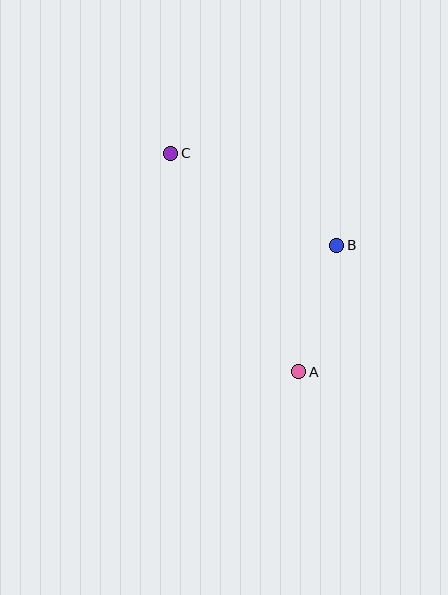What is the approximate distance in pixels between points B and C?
The distance between B and C is approximately 190 pixels.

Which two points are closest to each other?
Points A and B are closest to each other.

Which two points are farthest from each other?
Points A and C are farthest from each other.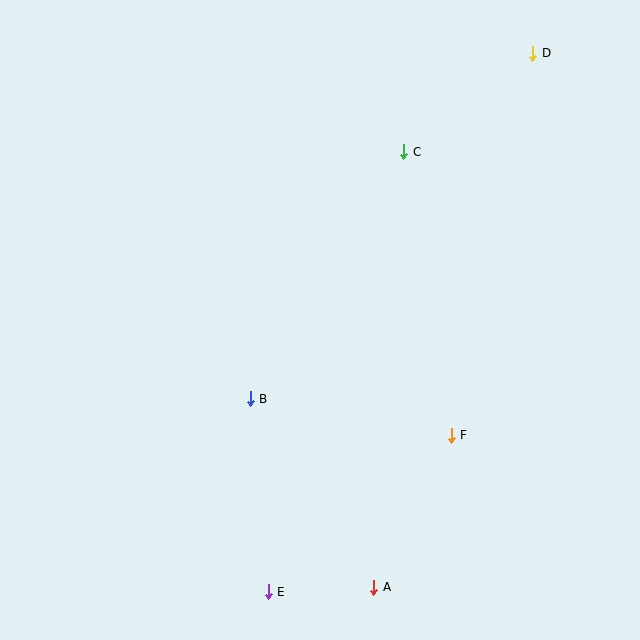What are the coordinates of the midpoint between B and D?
The midpoint between B and D is at (392, 226).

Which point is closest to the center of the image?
Point B at (250, 399) is closest to the center.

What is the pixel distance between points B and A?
The distance between B and A is 225 pixels.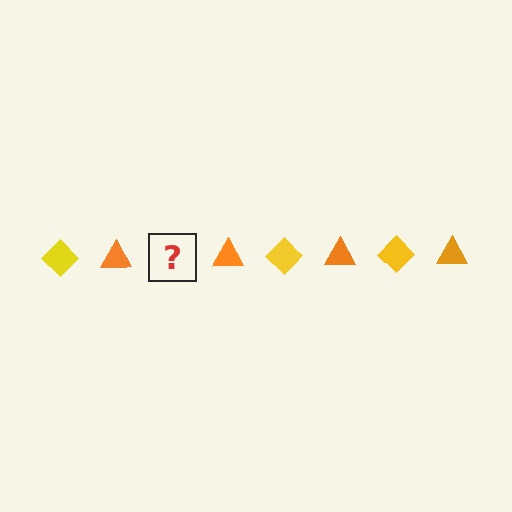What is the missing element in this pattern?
The missing element is a yellow diamond.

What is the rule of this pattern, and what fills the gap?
The rule is that the pattern alternates between yellow diamond and orange triangle. The gap should be filled with a yellow diamond.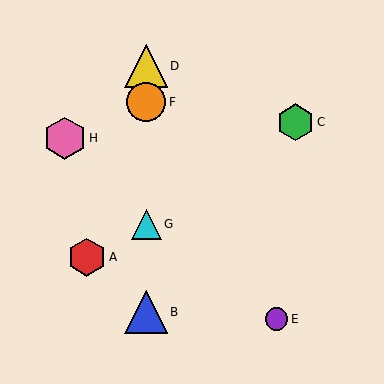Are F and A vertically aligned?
No, F is at x≈146 and A is at x≈87.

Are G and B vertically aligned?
Yes, both are at x≈146.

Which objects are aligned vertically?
Objects B, D, F, G are aligned vertically.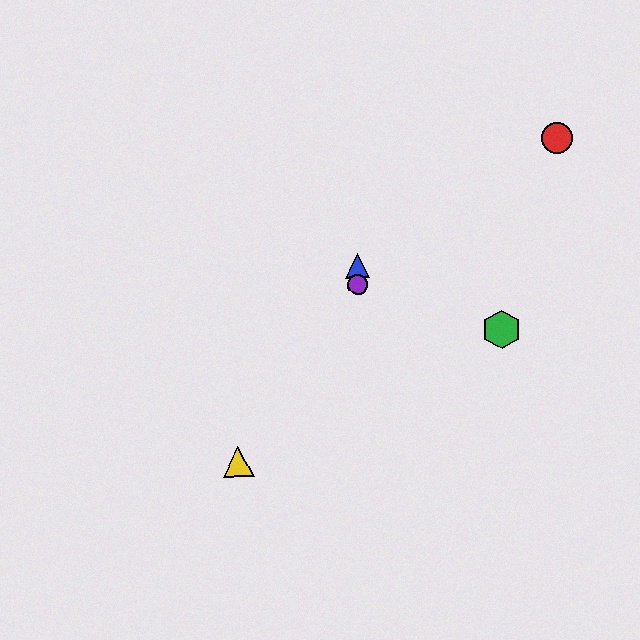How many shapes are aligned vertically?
2 shapes (the blue triangle, the purple circle) are aligned vertically.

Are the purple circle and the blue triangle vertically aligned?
Yes, both are at x≈358.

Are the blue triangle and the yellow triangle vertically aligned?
No, the blue triangle is at x≈357 and the yellow triangle is at x≈238.